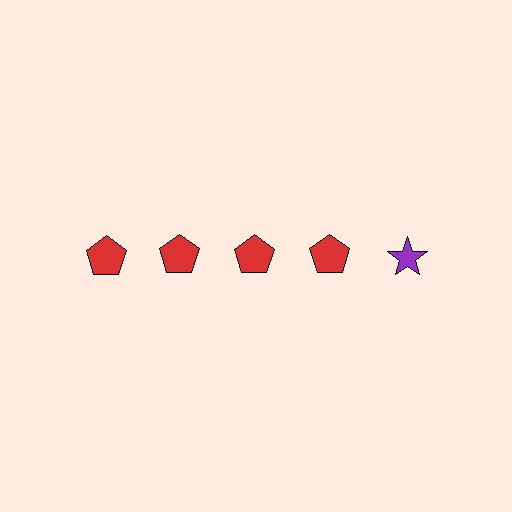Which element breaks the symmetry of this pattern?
The purple star in the top row, rightmost column breaks the symmetry. All other shapes are red pentagons.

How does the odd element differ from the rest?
It differs in both color (purple instead of red) and shape (star instead of pentagon).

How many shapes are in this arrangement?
There are 5 shapes arranged in a grid pattern.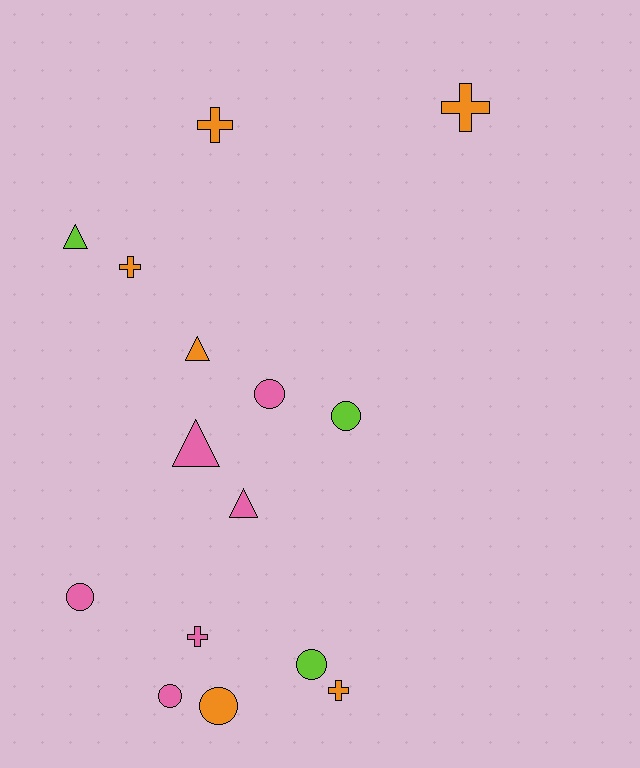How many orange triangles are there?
There is 1 orange triangle.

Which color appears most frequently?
Pink, with 6 objects.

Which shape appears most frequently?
Circle, with 6 objects.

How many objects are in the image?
There are 15 objects.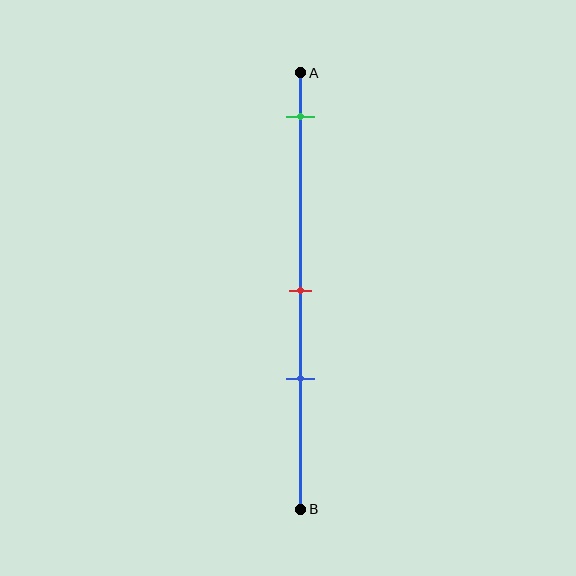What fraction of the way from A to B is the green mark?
The green mark is approximately 10% (0.1) of the way from A to B.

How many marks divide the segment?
There are 3 marks dividing the segment.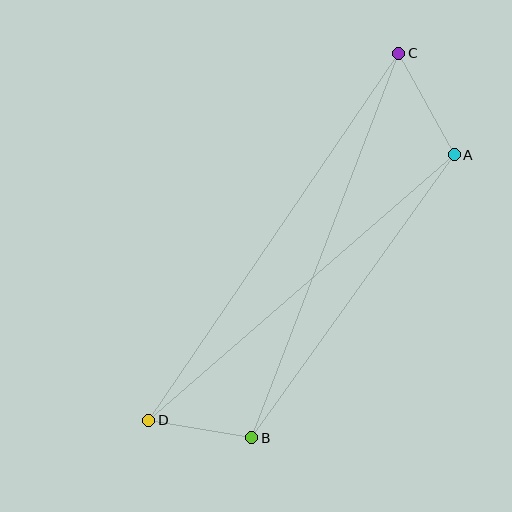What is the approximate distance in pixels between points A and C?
The distance between A and C is approximately 116 pixels.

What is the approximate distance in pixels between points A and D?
The distance between A and D is approximately 405 pixels.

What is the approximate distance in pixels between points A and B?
The distance between A and B is approximately 348 pixels.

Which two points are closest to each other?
Points B and D are closest to each other.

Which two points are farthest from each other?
Points C and D are farthest from each other.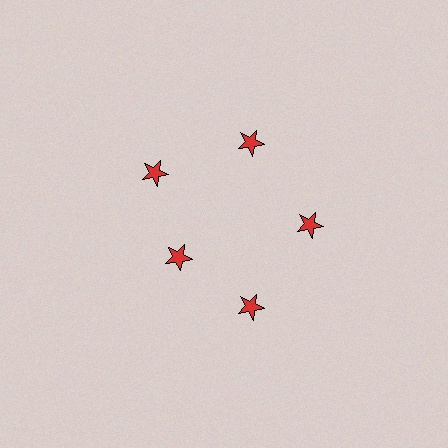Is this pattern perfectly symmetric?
No. The 5 red stars are arranged in a ring, but one element near the 8 o'clock position is pulled inward toward the center, breaking the 5-fold rotational symmetry.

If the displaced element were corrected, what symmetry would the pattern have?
It would have 5-fold rotational symmetry — the pattern would map onto itself every 72 degrees.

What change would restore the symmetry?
The symmetry would be restored by moving it outward, back onto the ring so that all 5 stars sit at equal angles and equal distance from the center.